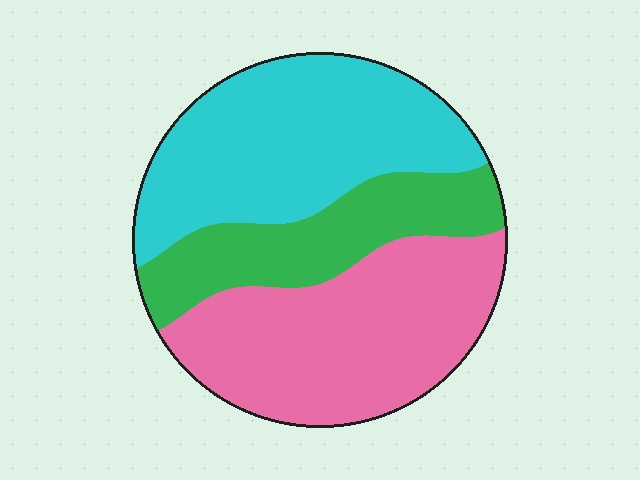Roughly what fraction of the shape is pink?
Pink covers around 40% of the shape.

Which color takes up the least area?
Green, at roughly 20%.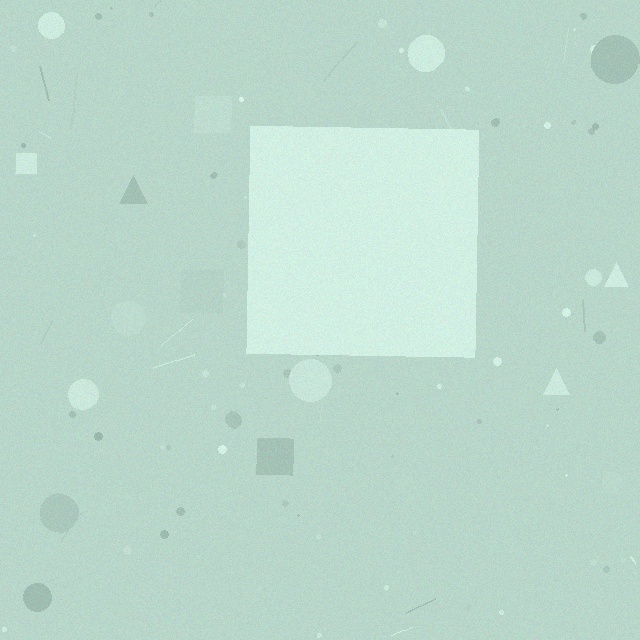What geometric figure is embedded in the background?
A square is embedded in the background.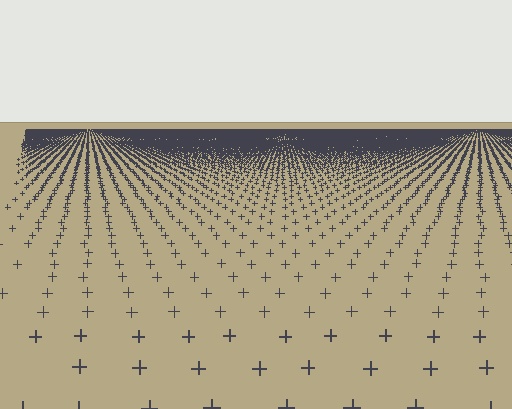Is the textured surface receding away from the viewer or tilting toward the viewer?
The surface is receding away from the viewer. Texture elements get smaller and denser toward the top.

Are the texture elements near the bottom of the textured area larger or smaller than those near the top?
Larger. Near the bottom, elements are closer to the viewer and appear at a bigger on-screen size.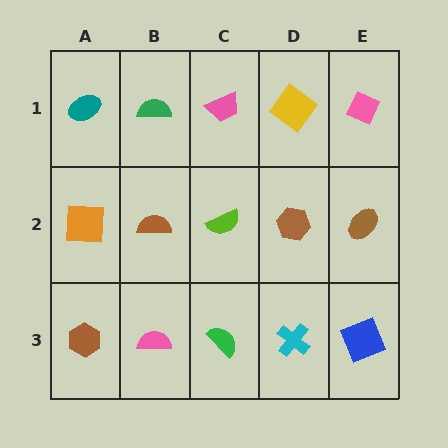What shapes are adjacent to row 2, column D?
A yellow diamond (row 1, column D), a cyan cross (row 3, column D), a lime semicircle (row 2, column C), a brown ellipse (row 2, column E).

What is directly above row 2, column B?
A green semicircle.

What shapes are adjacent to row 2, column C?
A pink trapezoid (row 1, column C), a green semicircle (row 3, column C), a brown semicircle (row 2, column B), a brown hexagon (row 2, column D).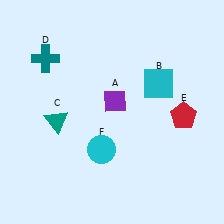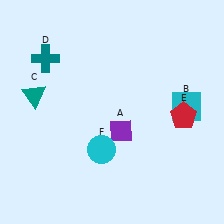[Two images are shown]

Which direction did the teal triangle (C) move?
The teal triangle (C) moved up.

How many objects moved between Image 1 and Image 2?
3 objects moved between the two images.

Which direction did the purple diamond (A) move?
The purple diamond (A) moved down.